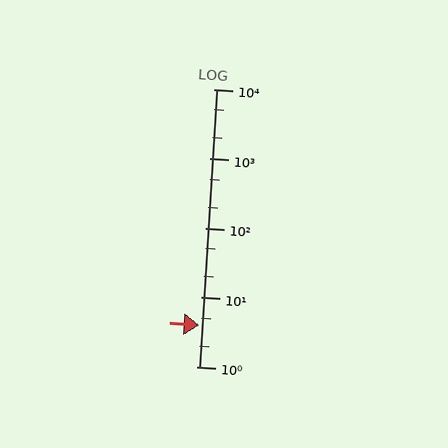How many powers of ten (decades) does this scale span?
The scale spans 4 decades, from 1 to 10000.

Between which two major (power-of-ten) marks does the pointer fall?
The pointer is between 1 and 10.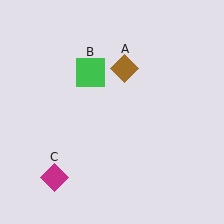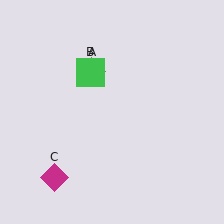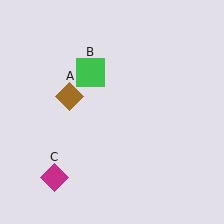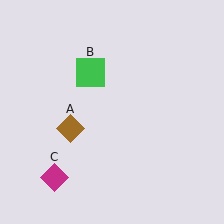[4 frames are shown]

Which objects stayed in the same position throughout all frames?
Green square (object B) and magenta diamond (object C) remained stationary.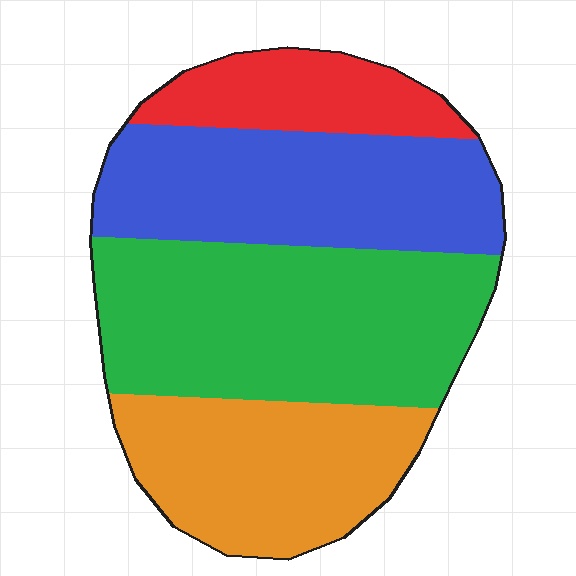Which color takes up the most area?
Green, at roughly 35%.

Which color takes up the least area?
Red, at roughly 15%.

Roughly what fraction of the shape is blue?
Blue takes up about one quarter (1/4) of the shape.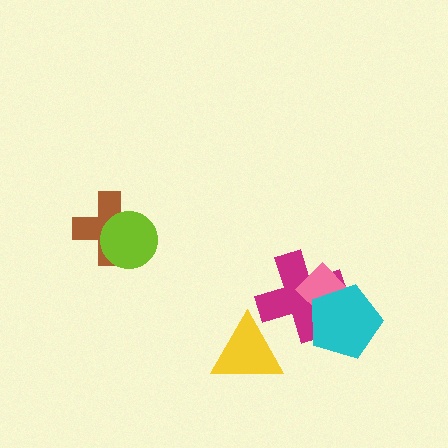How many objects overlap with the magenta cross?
3 objects overlap with the magenta cross.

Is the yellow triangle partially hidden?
Yes, it is partially covered by another shape.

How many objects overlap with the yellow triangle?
1 object overlaps with the yellow triangle.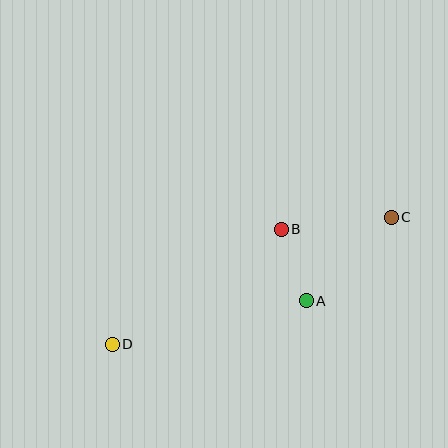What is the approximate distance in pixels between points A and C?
The distance between A and C is approximately 119 pixels.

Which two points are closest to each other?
Points A and B are closest to each other.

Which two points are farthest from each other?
Points C and D are farthest from each other.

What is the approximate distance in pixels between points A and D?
The distance between A and D is approximately 199 pixels.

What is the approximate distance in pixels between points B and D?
The distance between B and D is approximately 204 pixels.